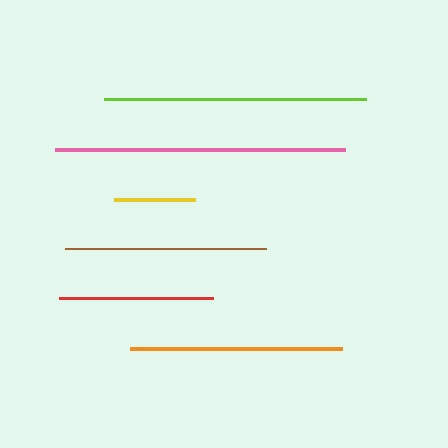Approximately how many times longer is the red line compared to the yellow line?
The red line is approximately 1.9 times the length of the yellow line.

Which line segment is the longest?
The pink line is the longest at approximately 290 pixels.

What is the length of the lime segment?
The lime segment is approximately 262 pixels long.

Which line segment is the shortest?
The yellow line is the shortest at approximately 81 pixels.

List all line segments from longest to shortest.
From longest to shortest: pink, lime, orange, brown, red, yellow.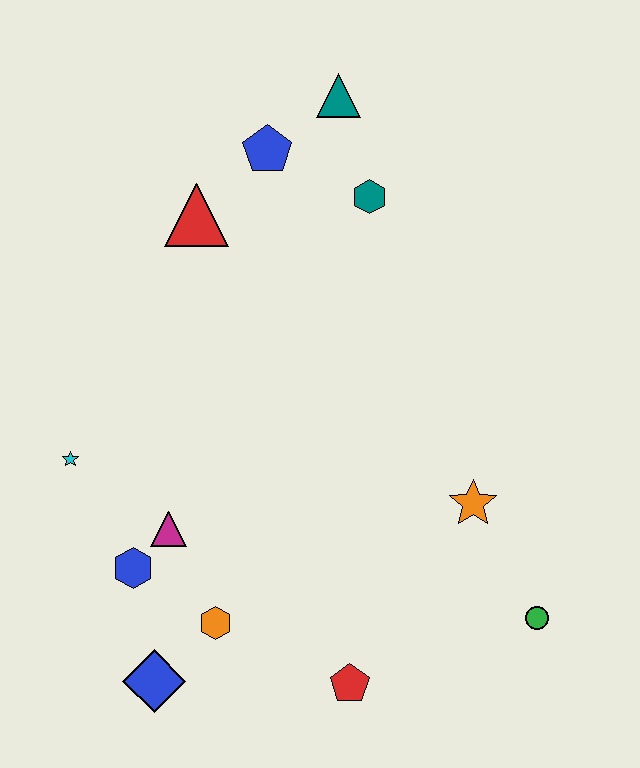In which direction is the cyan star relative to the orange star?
The cyan star is to the left of the orange star.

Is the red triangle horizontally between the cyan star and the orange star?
Yes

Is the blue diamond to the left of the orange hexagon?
Yes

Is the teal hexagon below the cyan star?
No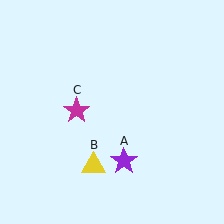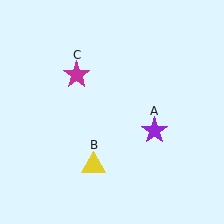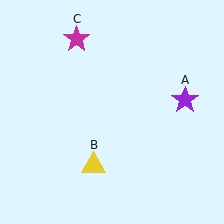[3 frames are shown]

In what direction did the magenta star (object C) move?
The magenta star (object C) moved up.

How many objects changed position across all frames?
2 objects changed position: purple star (object A), magenta star (object C).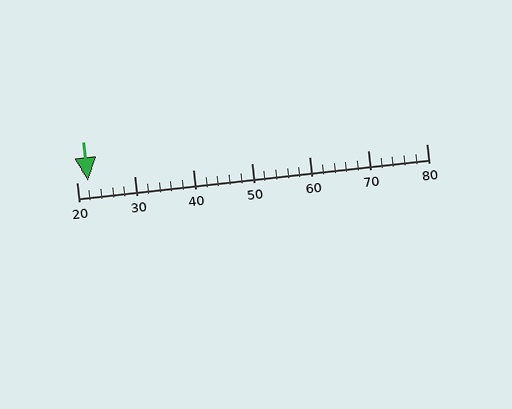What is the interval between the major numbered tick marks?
The major tick marks are spaced 10 units apart.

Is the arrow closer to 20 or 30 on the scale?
The arrow is closer to 20.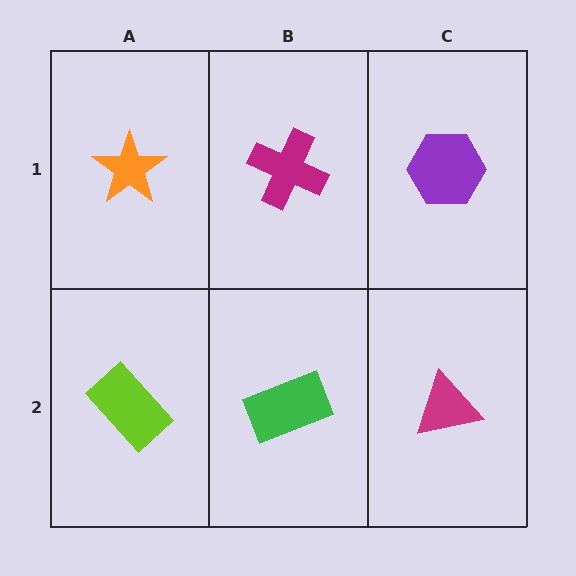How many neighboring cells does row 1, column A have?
2.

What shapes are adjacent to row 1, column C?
A magenta triangle (row 2, column C), a magenta cross (row 1, column B).